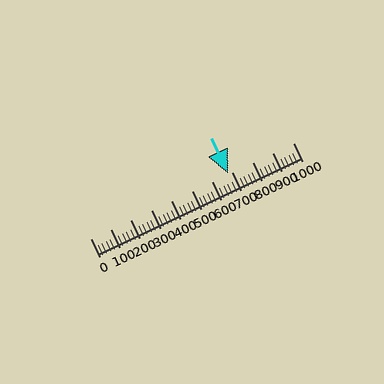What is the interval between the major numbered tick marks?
The major tick marks are spaced 100 units apart.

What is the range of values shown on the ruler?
The ruler shows values from 0 to 1000.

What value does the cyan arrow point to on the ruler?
The cyan arrow points to approximately 680.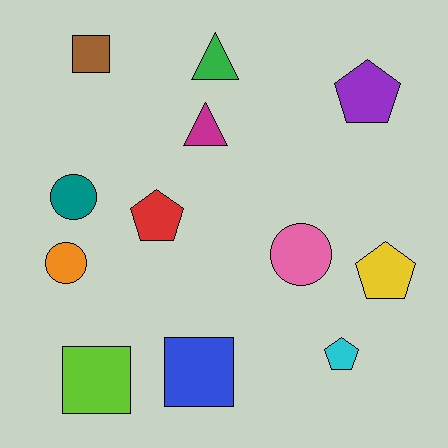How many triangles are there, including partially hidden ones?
There are 2 triangles.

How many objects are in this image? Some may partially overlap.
There are 12 objects.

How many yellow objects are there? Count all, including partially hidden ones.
There is 1 yellow object.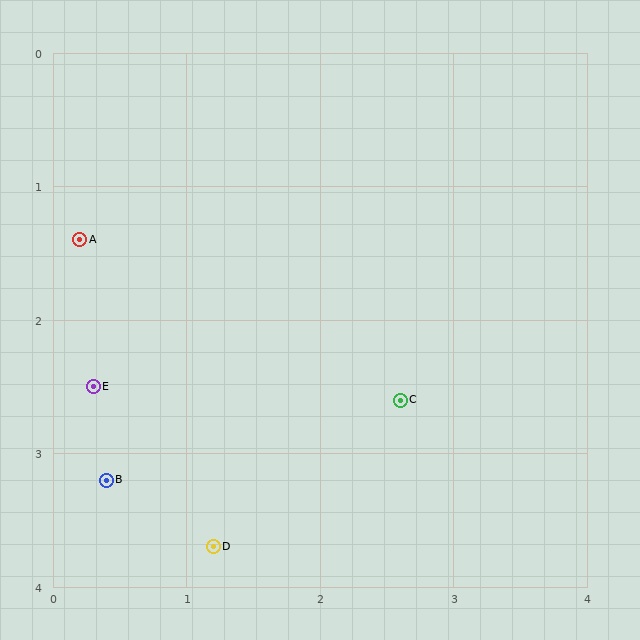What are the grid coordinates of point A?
Point A is at approximately (0.2, 1.4).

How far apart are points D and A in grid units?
Points D and A are about 2.5 grid units apart.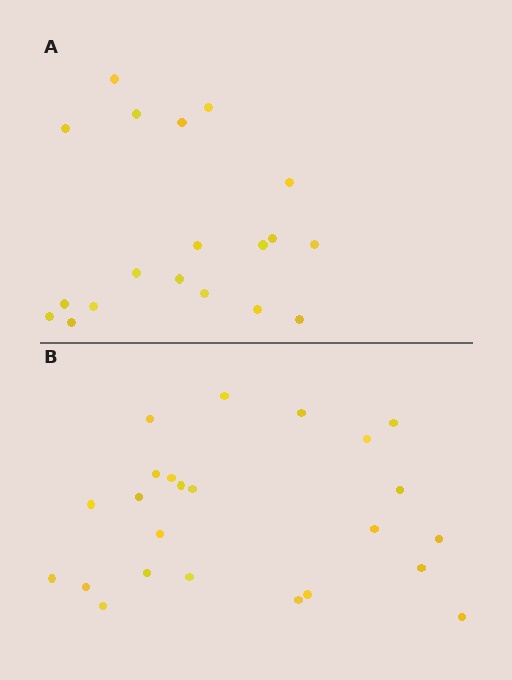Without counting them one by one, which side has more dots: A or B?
Region B (the bottom region) has more dots.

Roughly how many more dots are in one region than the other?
Region B has about 5 more dots than region A.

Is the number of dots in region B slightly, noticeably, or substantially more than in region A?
Region B has noticeably more, but not dramatically so. The ratio is roughly 1.3 to 1.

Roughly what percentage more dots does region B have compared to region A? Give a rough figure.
About 25% more.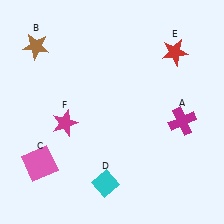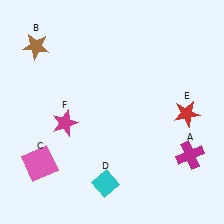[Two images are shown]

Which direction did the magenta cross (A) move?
The magenta cross (A) moved down.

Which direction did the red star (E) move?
The red star (E) moved down.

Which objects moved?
The objects that moved are: the magenta cross (A), the red star (E).